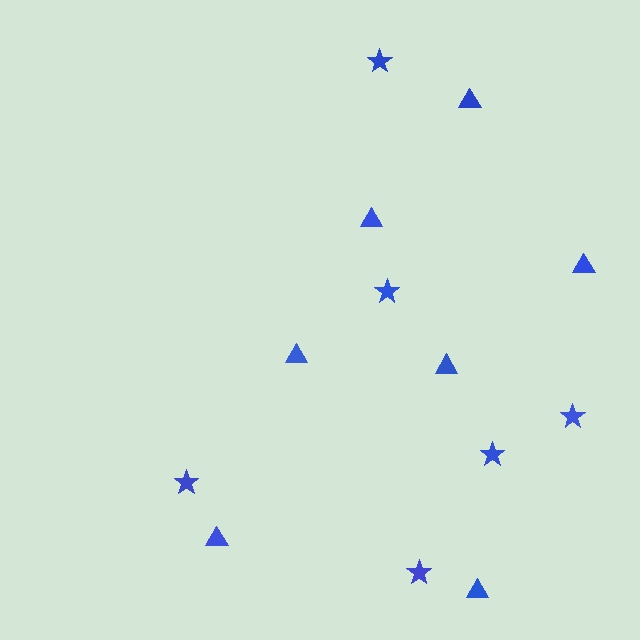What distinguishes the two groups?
There are 2 groups: one group of stars (6) and one group of triangles (7).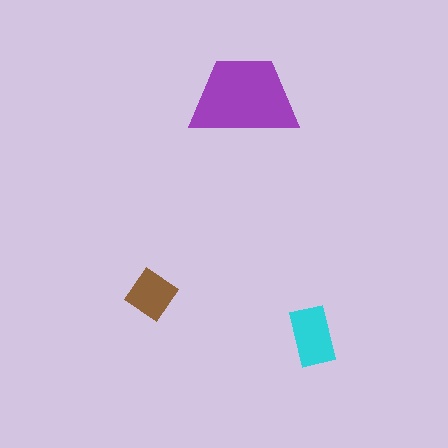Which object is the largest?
The purple trapezoid.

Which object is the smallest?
The brown diamond.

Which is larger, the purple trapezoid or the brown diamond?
The purple trapezoid.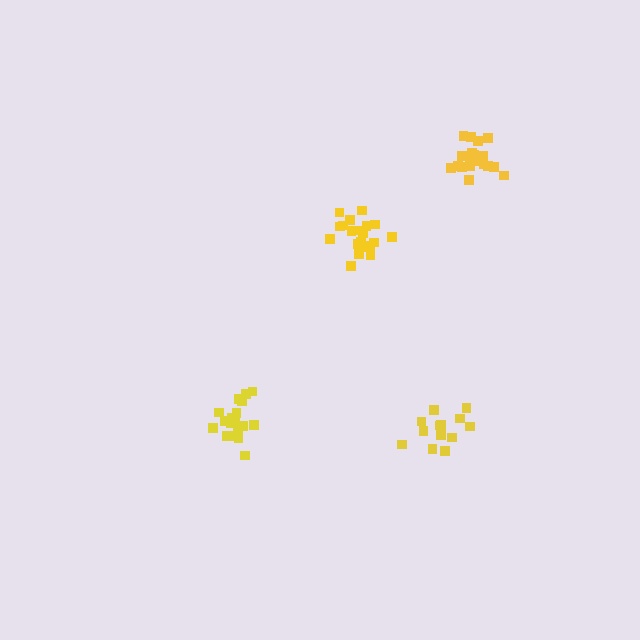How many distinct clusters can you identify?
There are 4 distinct clusters.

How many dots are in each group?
Group 1: 20 dots, Group 2: 14 dots, Group 3: 20 dots, Group 4: 19 dots (73 total).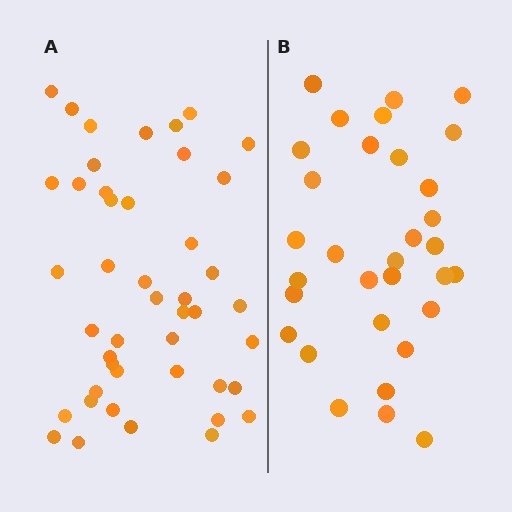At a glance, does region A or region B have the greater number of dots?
Region A (the left region) has more dots.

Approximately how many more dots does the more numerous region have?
Region A has approximately 15 more dots than region B.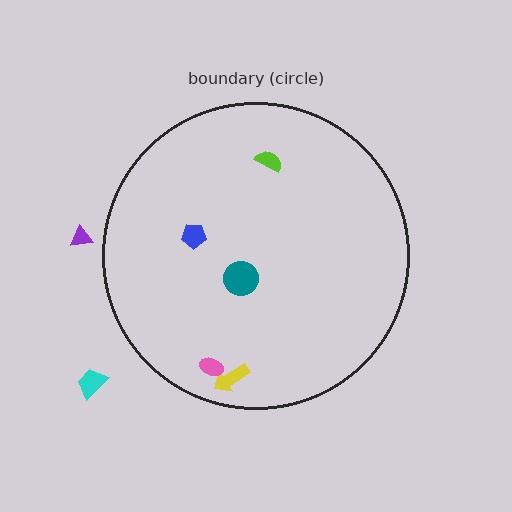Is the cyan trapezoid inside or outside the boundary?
Outside.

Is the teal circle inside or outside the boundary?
Inside.